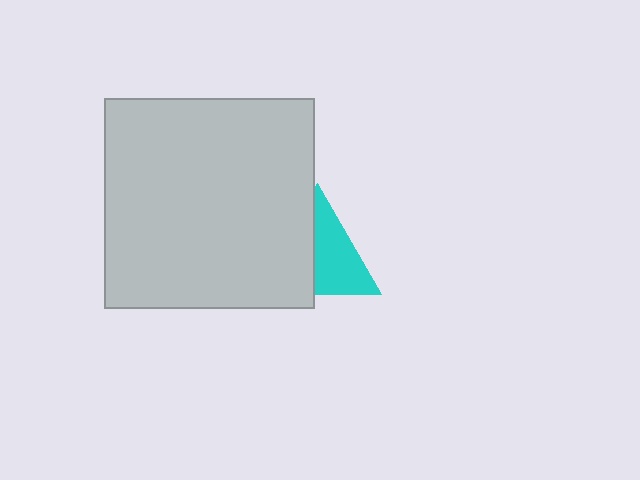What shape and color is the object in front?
The object in front is a light gray square.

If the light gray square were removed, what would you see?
You would see the complete cyan triangle.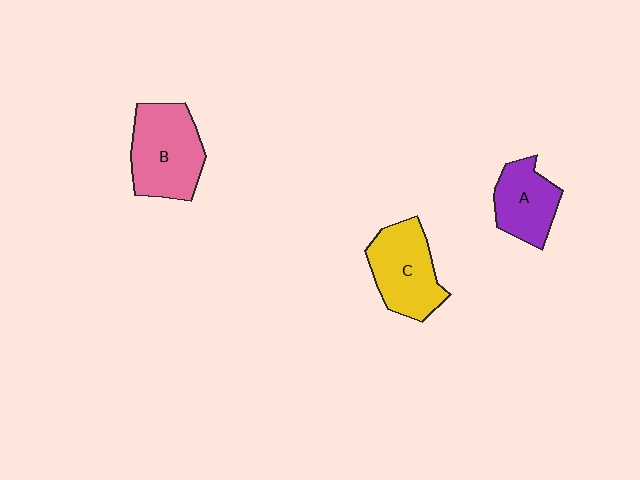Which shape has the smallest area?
Shape A (purple).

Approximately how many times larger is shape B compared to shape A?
Approximately 1.4 times.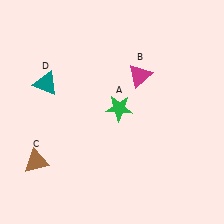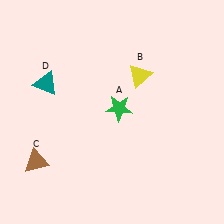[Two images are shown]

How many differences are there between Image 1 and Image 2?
There is 1 difference between the two images.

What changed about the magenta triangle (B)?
In Image 1, B is magenta. In Image 2, it changed to yellow.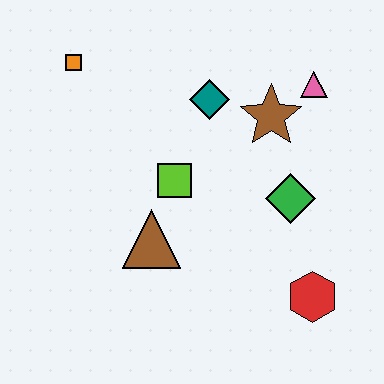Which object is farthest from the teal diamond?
The red hexagon is farthest from the teal diamond.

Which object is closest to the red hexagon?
The green diamond is closest to the red hexagon.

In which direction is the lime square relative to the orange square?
The lime square is below the orange square.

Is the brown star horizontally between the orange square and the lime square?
No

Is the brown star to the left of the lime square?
No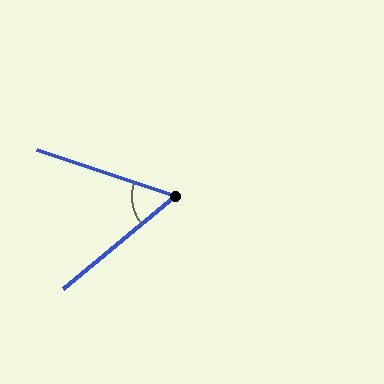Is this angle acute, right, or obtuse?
It is acute.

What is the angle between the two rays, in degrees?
Approximately 59 degrees.